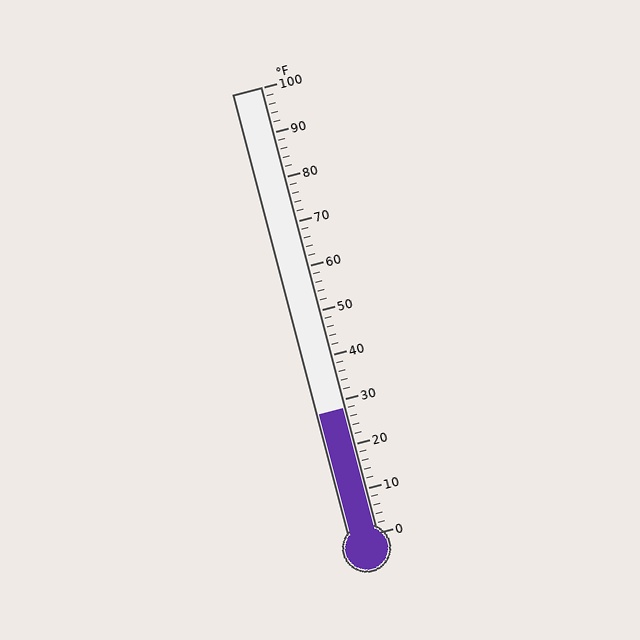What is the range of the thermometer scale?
The thermometer scale ranges from 0°F to 100°F.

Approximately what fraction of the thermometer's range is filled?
The thermometer is filled to approximately 30% of its range.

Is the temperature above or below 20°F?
The temperature is above 20°F.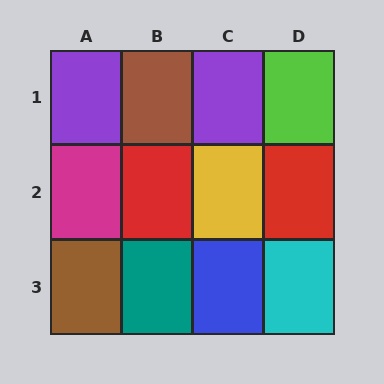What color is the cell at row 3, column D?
Cyan.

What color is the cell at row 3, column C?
Blue.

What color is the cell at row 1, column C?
Purple.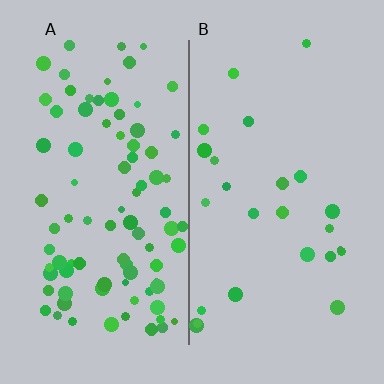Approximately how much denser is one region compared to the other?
Approximately 3.5× — region A over region B.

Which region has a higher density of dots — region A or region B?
A (the left).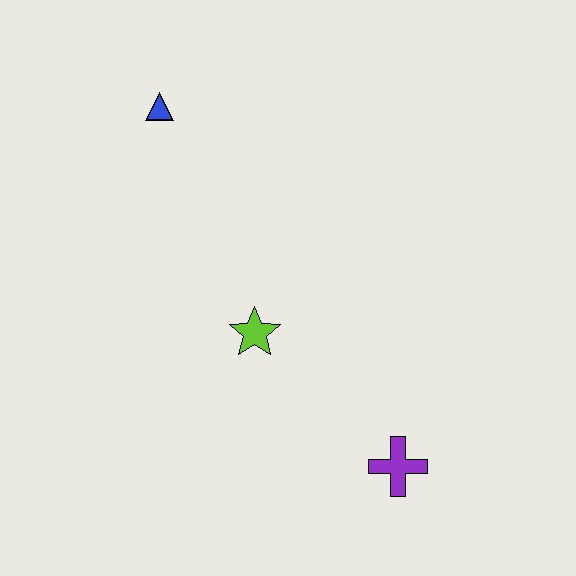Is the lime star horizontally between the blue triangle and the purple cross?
Yes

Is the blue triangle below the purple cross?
No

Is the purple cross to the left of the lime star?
No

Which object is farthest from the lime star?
The blue triangle is farthest from the lime star.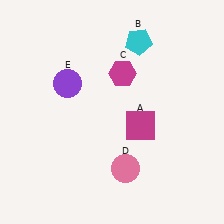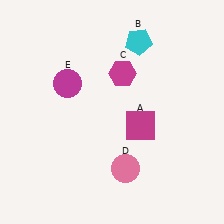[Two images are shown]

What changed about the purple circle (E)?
In Image 1, E is purple. In Image 2, it changed to magenta.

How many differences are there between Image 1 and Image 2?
There is 1 difference between the two images.